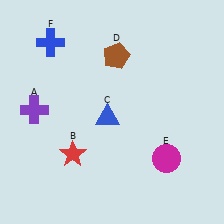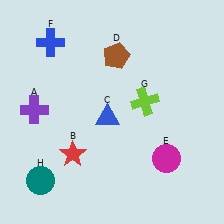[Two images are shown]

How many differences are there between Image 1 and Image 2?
There are 2 differences between the two images.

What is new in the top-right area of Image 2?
A lime cross (G) was added in the top-right area of Image 2.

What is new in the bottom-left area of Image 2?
A teal circle (H) was added in the bottom-left area of Image 2.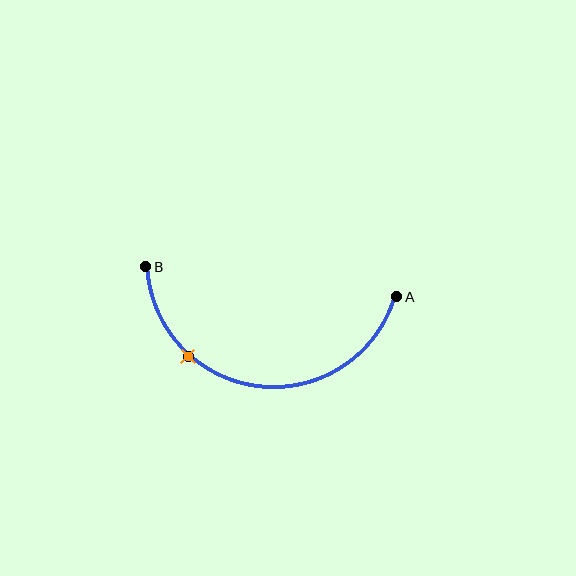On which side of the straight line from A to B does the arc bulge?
The arc bulges below the straight line connecting A and B.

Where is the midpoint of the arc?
The arc midpoint is the point on the curve farthest from the straight line joining A and B. It sits below that line.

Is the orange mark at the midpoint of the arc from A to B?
No. The orange mark lies on the arc but is closer to endpoint B. The arc midpoint would be at the point on the curve equidistant along the arc from both A and B.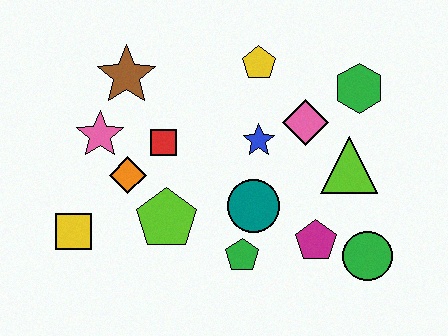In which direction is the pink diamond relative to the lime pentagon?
The pink diamond is to the right of the lime pentagon.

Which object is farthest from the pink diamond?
The yellow square is farthest from the pink diamond.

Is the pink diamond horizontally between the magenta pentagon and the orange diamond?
Yes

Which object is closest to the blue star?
The pink diamond is closest to the blue star.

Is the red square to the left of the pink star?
No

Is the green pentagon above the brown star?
No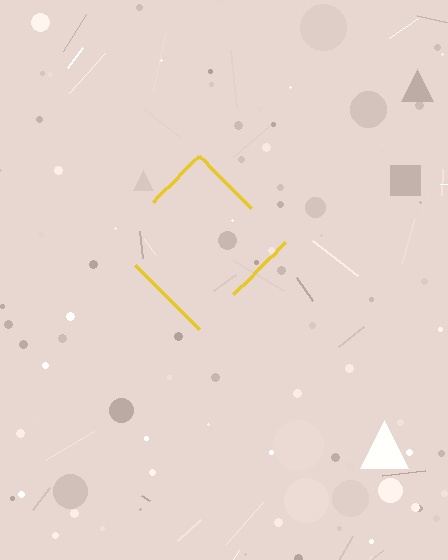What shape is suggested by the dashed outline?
The dashed outline suggests a diamond.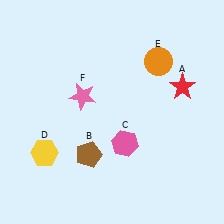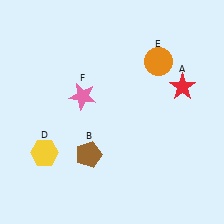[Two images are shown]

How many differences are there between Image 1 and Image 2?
There is 1 difference between the two images.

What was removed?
The pink hexagon (C) was removed in Image 2.